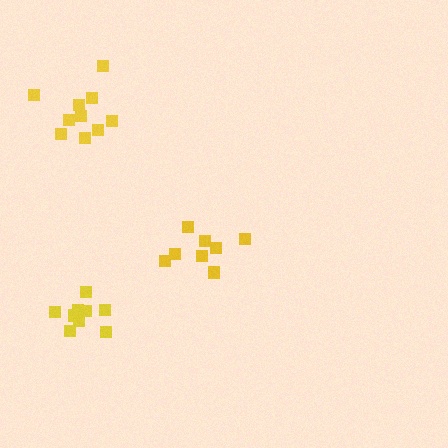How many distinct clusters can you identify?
There are 3 distinct clusters.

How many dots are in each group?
Group 1: 9 dots, Group 2: 8 dots, Group 3: 10 dots (27 total).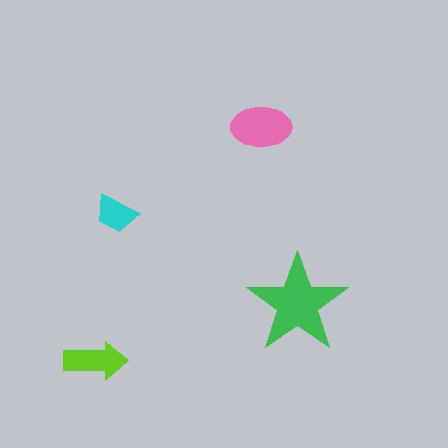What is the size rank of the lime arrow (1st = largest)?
3rd.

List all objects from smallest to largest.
The cyan trapezoid, the lime arrow, the pink ellipse, the green star.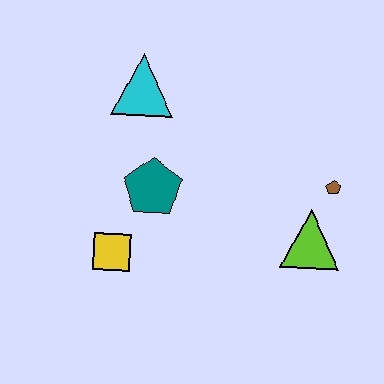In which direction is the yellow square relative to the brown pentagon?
The yellow square is to the left of the brown pentagon.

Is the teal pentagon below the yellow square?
No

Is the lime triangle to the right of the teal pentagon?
Yes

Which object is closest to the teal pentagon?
The yellow square is closest to the teal pentagon.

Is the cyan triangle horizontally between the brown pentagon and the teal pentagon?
No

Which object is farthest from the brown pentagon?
The yellow square is farthest from the brown pentagon.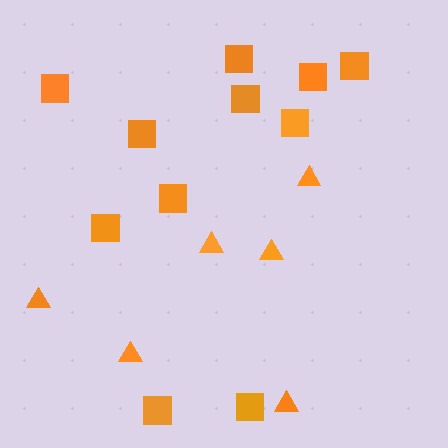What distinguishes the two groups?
There are 2 groups: one group of squares (11) and one group of triangles (6).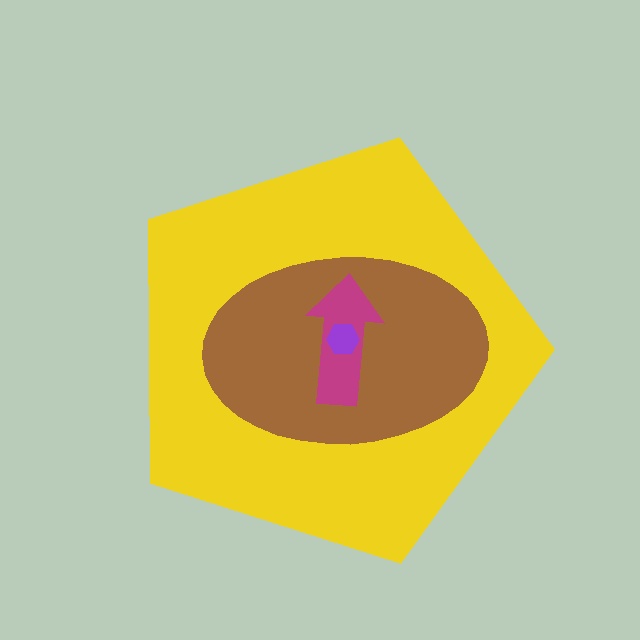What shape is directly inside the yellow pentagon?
The brown ellipse.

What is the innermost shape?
The purple hexagon.